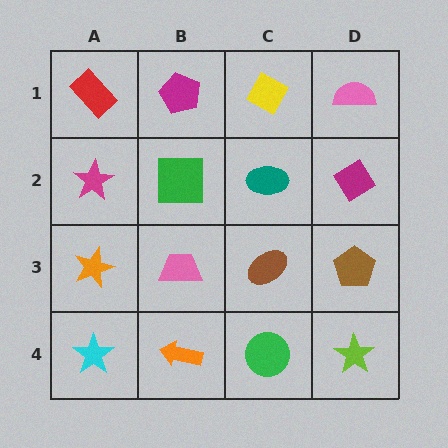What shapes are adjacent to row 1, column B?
A green square (row 2, column B), a red rectangle (row 1, column A), a yellow diamond (row 1, column C).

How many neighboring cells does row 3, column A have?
3.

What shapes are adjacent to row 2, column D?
A pink semicircle (row 1, column D), a brown pentagon (row 3, column D), a teal ellipse (row 2, column C).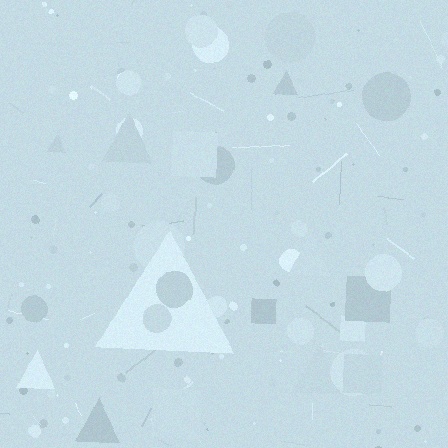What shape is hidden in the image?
A triangle is hidden in the image.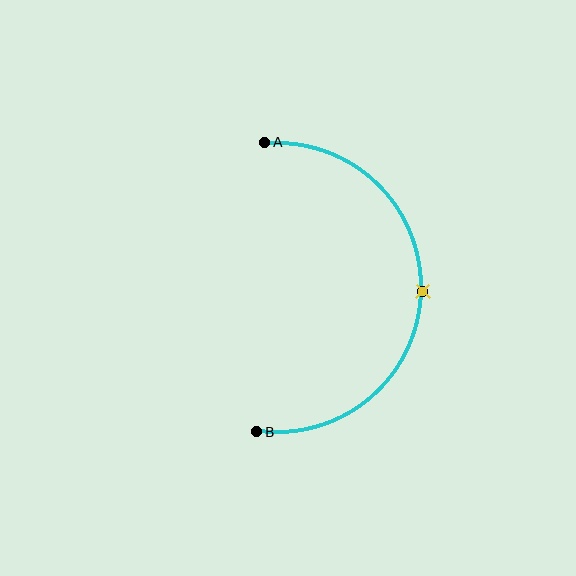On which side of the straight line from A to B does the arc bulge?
The arc bulges to the right of the straight line connecting A and B.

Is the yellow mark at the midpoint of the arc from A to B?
Yes. The yellow mark lies on the arc at equal arc-length from both A and B — it is the arc midpoint.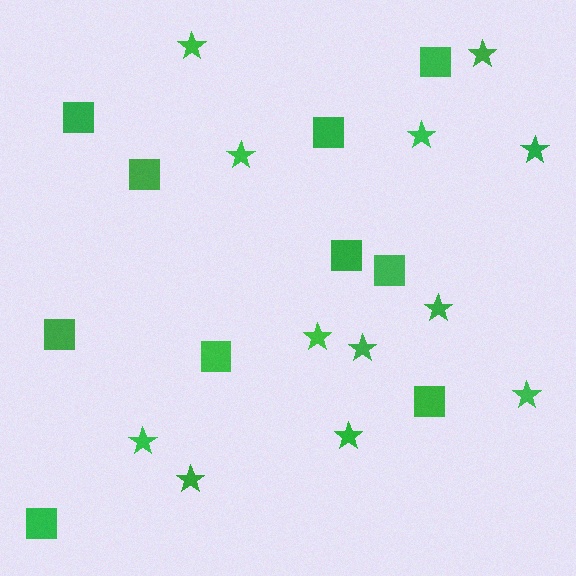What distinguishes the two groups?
There are 2 groups: one group of squares (10) and one group of stars (12).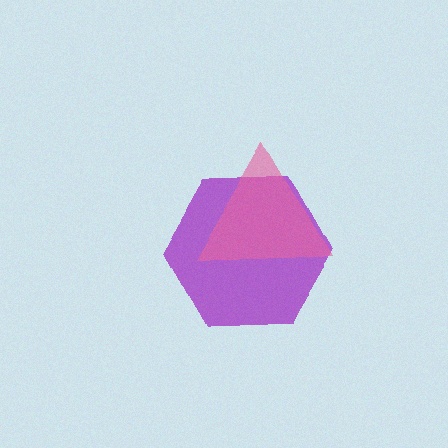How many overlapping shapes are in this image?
There are 2 overlapping shapes in the image.